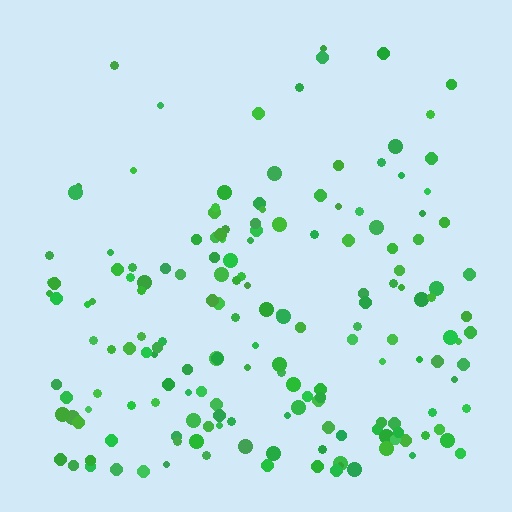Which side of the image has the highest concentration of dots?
The bottom.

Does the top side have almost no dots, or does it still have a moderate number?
Still a moderate number, just noticeably fewer than the bottom.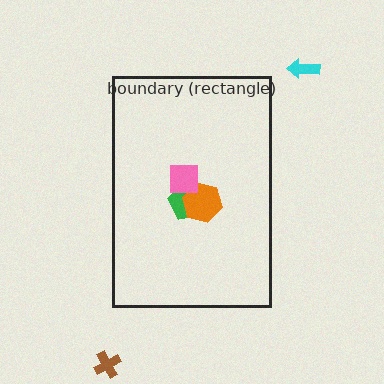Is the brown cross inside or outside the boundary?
Outside.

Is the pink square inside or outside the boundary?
Inside.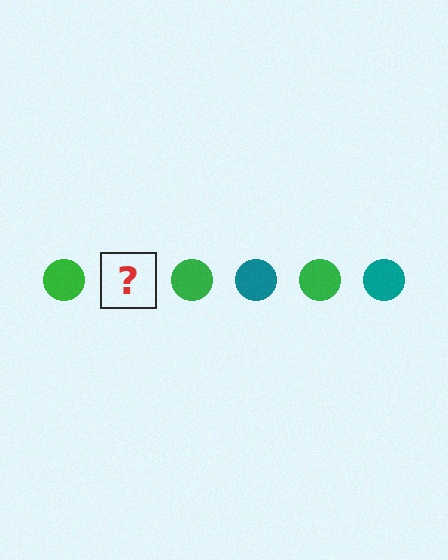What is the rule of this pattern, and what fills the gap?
The rule is that the pattern cycles through green, teal circles. The gap should be filled with a teal circle.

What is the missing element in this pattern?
The missing element is a teal circle.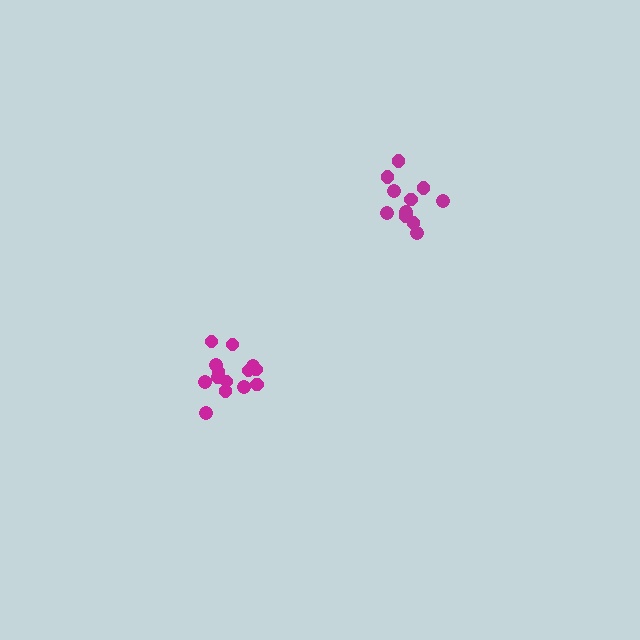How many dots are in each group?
Group 1: 14 dots, Group 2: 11 dots (25 total).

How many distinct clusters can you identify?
There are 2 distinct clusters.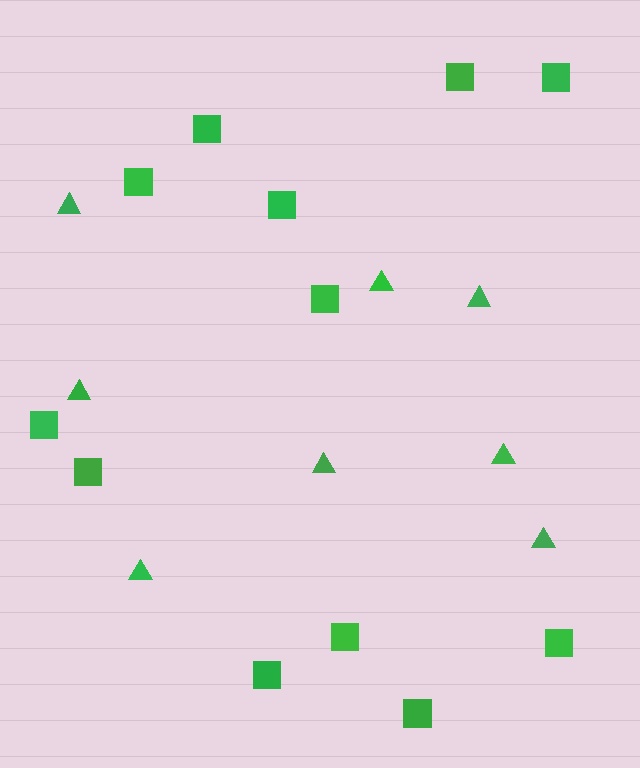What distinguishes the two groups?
There are 2 groups: one group of triangles (8) and one group of squares (12).